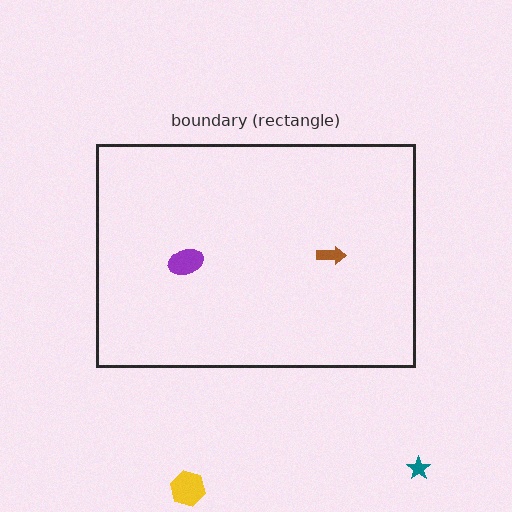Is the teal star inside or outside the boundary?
Outside.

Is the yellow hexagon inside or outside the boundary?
Outside.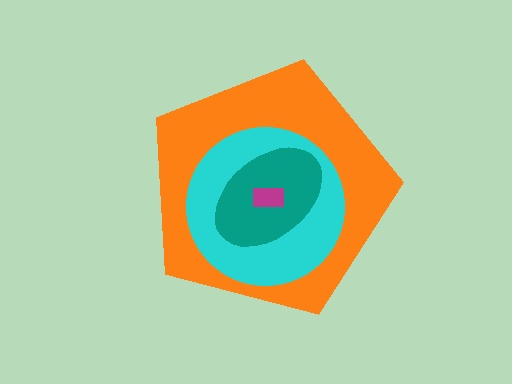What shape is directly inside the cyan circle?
The teal ellipse.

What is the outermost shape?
The orange pentagon.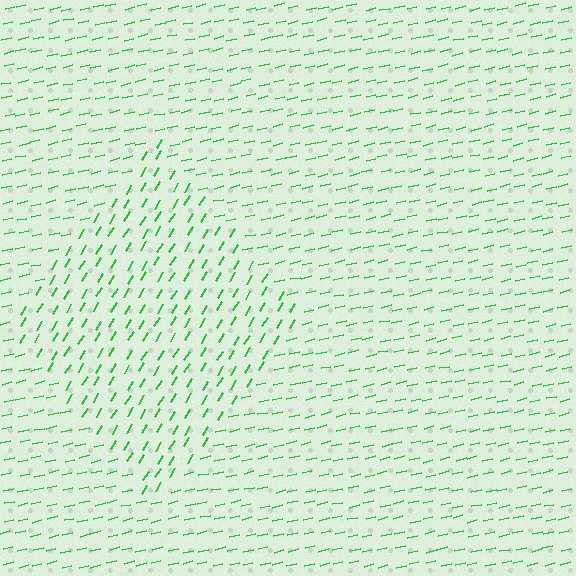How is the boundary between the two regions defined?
The boundary is defined purely by a change in line orientation (approximately 45 degrees difference). All lines are the same color and thickness.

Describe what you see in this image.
The image is filled with small green line segments. A diamond region in the image has lines oriented differently from the surrounding lines, creating a visible texture boundary.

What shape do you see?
I see a diamond.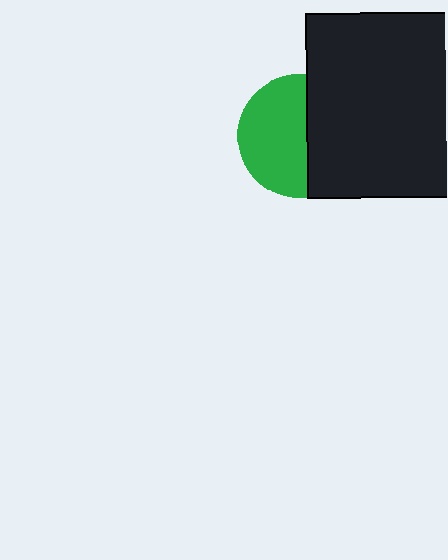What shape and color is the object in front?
The object in front is a black square.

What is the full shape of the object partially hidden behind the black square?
The partially hidden object is a green circle.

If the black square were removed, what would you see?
You would see the complete green circle.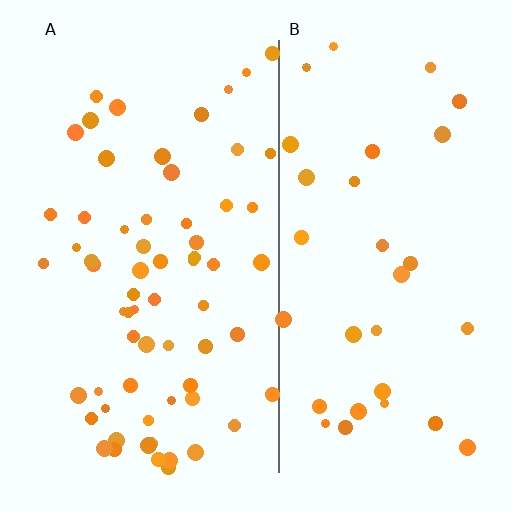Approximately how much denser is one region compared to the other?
Approximately 2.1× — region A over region B.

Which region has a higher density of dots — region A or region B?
A (the left).